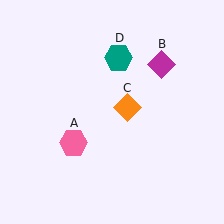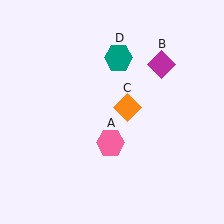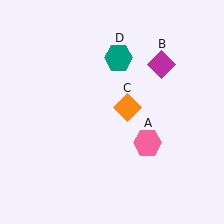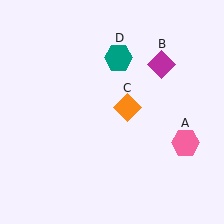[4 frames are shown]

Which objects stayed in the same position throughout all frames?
Magenta diamond (object B) and orange diamond (object C) and teal hexagon (object D) remained stationary.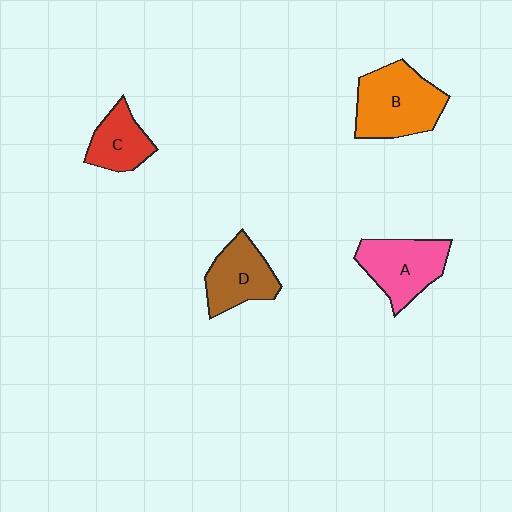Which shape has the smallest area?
Shape C (red).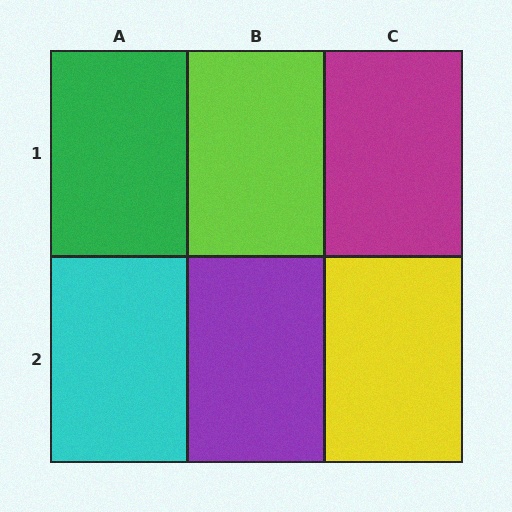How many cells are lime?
1 cell is lime.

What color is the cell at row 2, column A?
Cyan.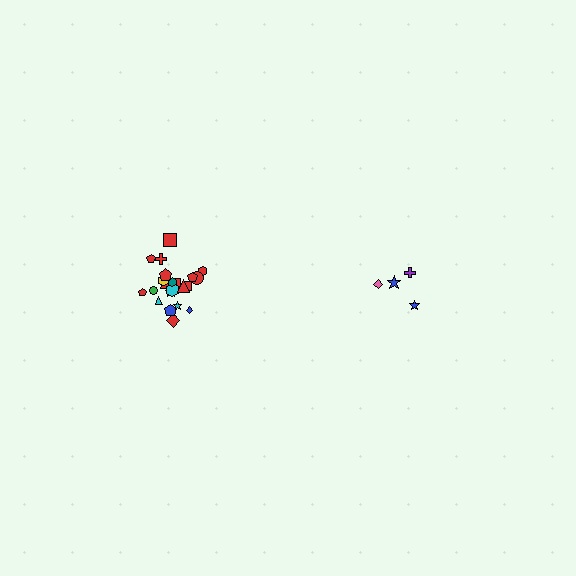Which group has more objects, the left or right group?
The left group.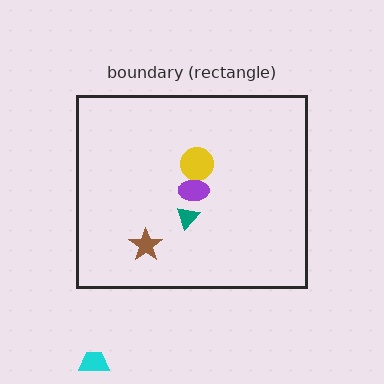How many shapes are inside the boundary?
4 inside, 1 outside.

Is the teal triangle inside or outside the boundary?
Inside.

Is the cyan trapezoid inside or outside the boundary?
Outside.